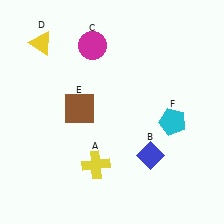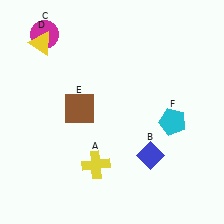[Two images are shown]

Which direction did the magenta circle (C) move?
The magenta circle (C) moved left.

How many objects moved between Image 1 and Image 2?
1 object moved between the two images.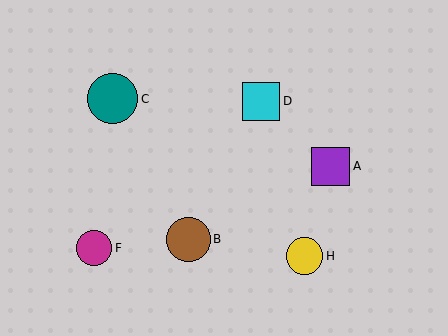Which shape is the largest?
The teal circle (labeled C) is the largest.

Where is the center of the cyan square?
The center of the cyan square is at (261, 101).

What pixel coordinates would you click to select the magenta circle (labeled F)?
Click at (94, 248) to select the magenta circle F.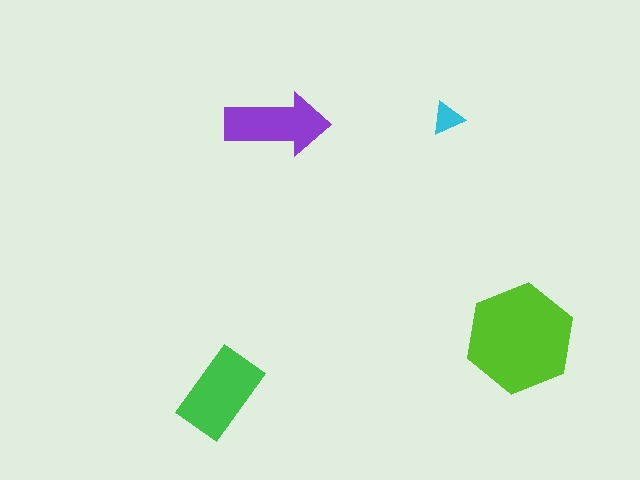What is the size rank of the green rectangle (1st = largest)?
2nd.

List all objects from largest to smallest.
The lime hexagon, the green rectangle, the purple arrow, the cyan triangle.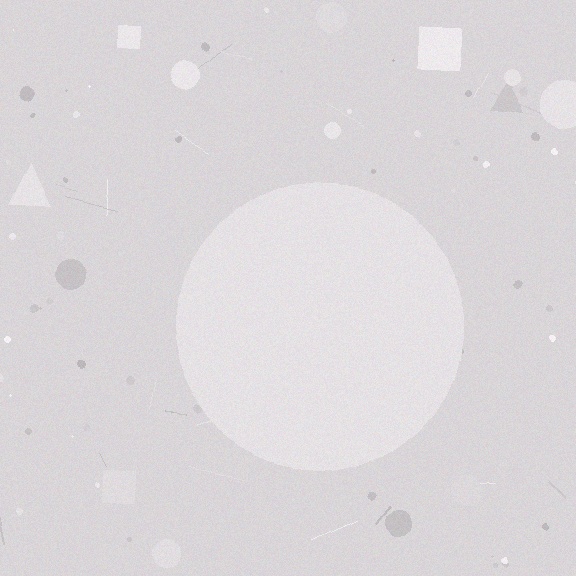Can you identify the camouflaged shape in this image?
The camouflaged shape is a circle.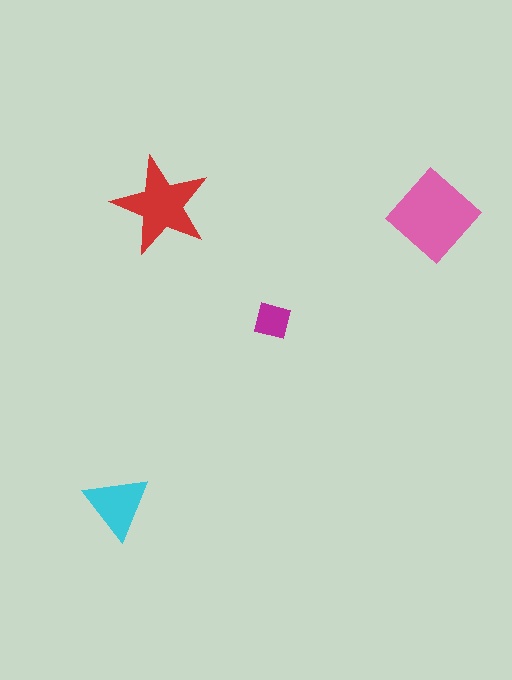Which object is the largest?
The pink diamond.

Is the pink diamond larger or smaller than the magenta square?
Larger.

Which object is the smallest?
The magenta square.